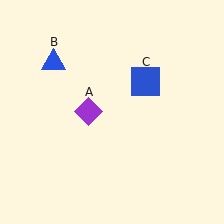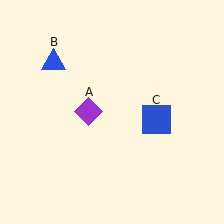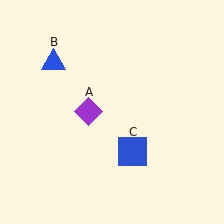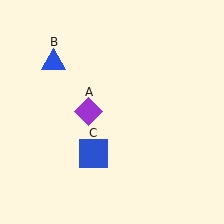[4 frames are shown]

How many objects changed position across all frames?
1 object changed position: blue square (object C).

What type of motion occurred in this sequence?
The blue square (object C) rotated clockwise around the center of the scene.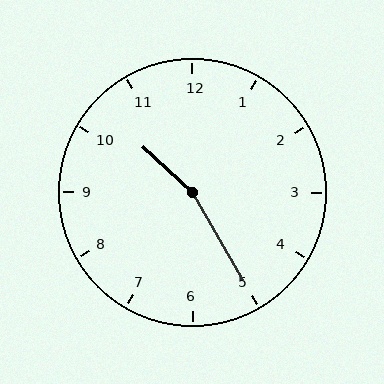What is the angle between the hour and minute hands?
Approximately 162 degrees.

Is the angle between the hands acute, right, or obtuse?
It is obtuse.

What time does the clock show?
10:25.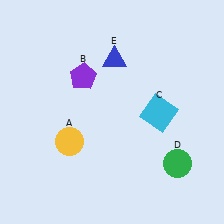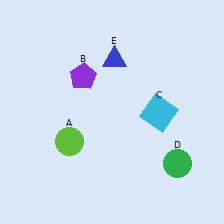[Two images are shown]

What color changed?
The circle (A) changed from yellow in Image 1 to lime in Image 2.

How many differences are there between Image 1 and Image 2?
There is 1 difference between the two images.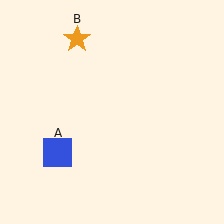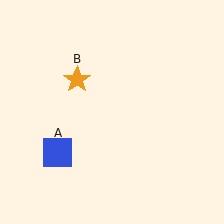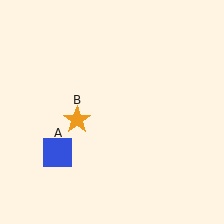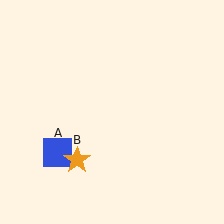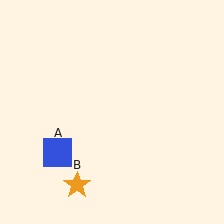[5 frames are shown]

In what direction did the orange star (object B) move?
The orange star (object B) moved down.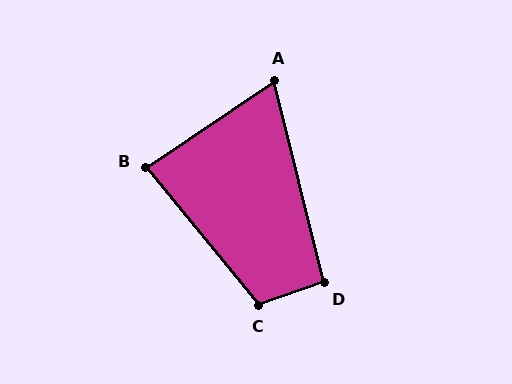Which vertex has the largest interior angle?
C, at approximately 110 degrees.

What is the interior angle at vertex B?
Approximately 85 degrees (acute).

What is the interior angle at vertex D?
Approximately 95 degrees (obtuse).